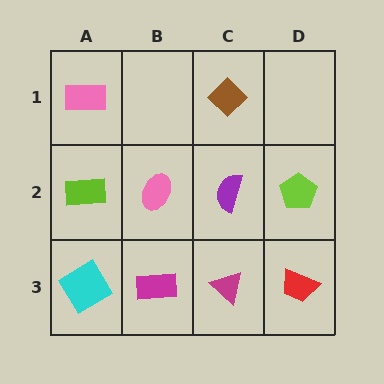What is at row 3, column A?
A cyan diamond.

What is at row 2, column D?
A lime pentagon.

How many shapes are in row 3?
4 shapes.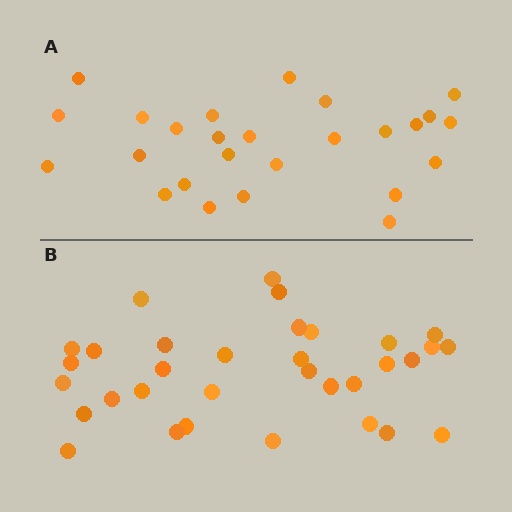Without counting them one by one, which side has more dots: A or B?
Region B (the bottom region) has more dots.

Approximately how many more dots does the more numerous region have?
Region B has roughly 8 or so more dots than region A.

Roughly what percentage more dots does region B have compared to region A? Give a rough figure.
About 25% more.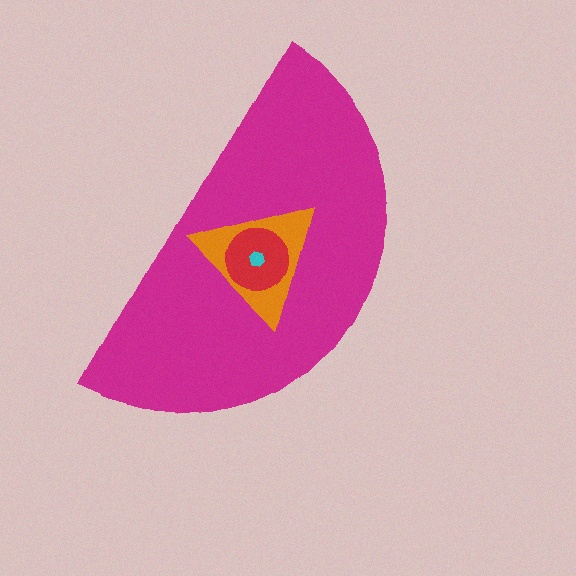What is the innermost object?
The cyan hexagon.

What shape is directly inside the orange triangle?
The red circle.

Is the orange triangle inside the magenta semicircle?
Yes.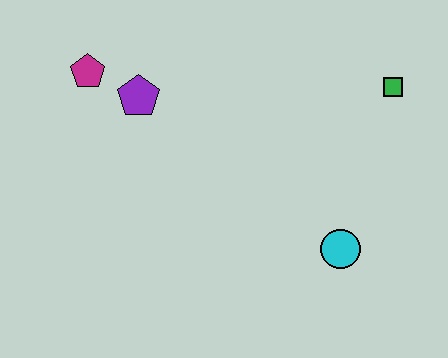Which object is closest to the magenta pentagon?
The purple pentagon is closest to the magenta pentagon.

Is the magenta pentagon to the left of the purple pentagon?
Yes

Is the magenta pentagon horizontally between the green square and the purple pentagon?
No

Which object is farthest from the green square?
The magenta pentagon is farthest from the green square.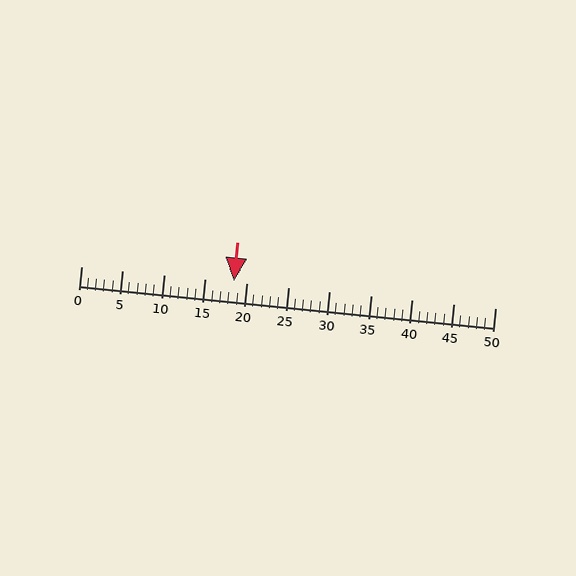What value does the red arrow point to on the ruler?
The red arrow points to approximately 18.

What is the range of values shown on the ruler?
The ruler shows values from 0 to 50.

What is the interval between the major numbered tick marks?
The major tick marks are spaced 5 units apart.